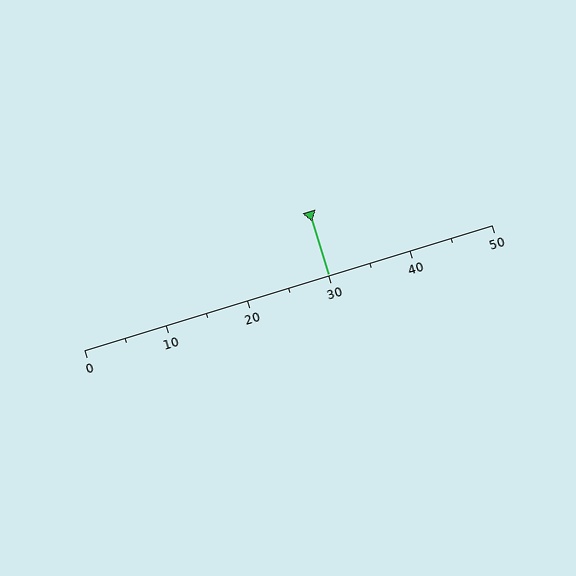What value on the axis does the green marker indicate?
The marker indicates approximately 30.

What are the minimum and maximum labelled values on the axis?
The axis runs from 0 to 50.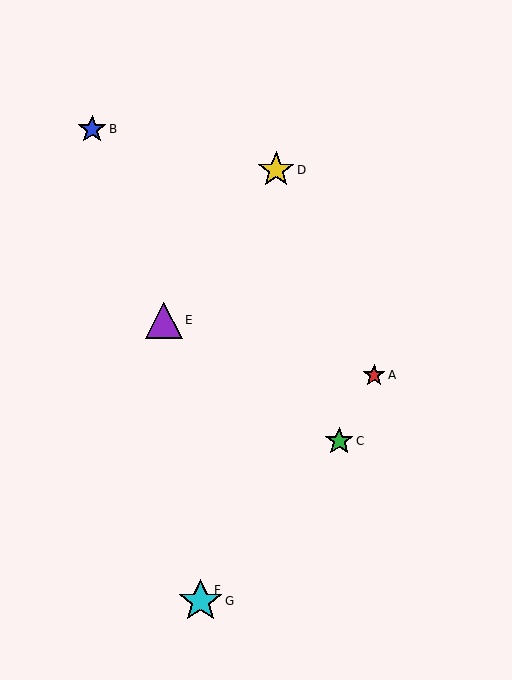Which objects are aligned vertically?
Objects F, G are aligned vertically.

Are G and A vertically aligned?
No, G is at x≈201 and A is at x≈374.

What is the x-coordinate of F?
Object F is at x≈201.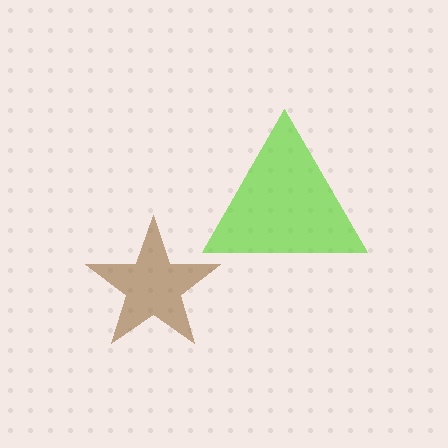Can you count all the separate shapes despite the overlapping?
Yes, there are 2 separate shapes.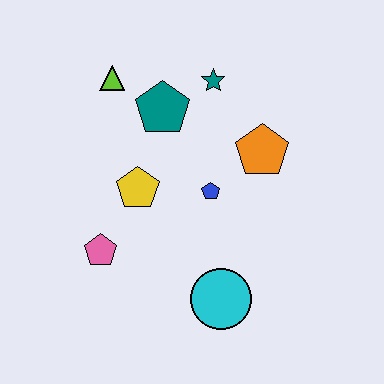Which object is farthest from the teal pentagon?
The cyan circle is farthest from the teal pentagon.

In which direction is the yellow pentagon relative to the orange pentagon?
The yellow pentagon is to the left of the orange pentagon.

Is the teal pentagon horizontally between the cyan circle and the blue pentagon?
No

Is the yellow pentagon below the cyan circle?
No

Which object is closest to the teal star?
The teal pentagon is closest to the teal star.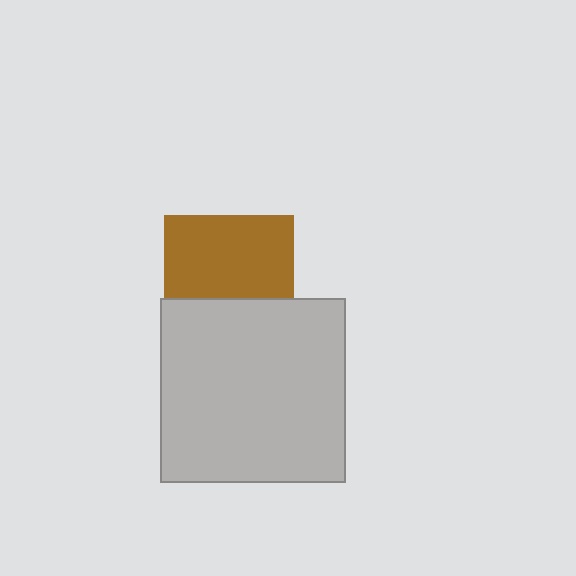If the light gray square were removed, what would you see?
You would see the complete brown square.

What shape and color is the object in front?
The object in front is a light gray square.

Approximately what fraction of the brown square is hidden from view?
Roughly 36% of the brown square is hidden behind the light gray square.